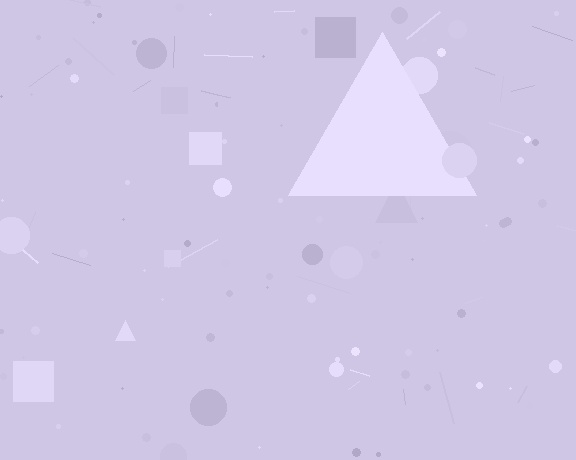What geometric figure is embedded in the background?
A triangle is embedded in the background.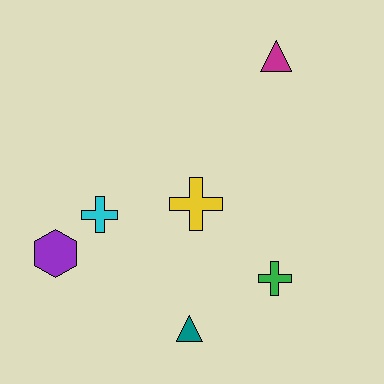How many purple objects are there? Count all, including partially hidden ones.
There is 1 purple object.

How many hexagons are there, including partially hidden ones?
There is 1 hexagon.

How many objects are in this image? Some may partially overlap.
There are 6 objects.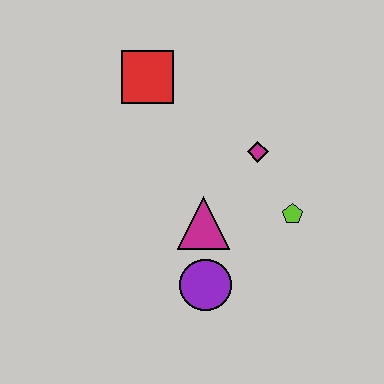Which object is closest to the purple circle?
The magenta triangle is closest to the purple circle.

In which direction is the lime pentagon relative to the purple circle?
The lime pentagon is to the right of the purple circle.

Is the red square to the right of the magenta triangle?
No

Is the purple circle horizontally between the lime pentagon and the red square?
Yes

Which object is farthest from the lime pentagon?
The red square is farthest from the lime pentagon.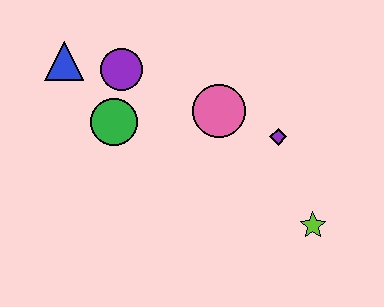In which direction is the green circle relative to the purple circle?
The green circle is below the purple circle.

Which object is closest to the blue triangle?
The purple circle is closest to the blue triangle.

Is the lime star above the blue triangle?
No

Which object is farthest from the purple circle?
The lime star is farthest from the purple circle.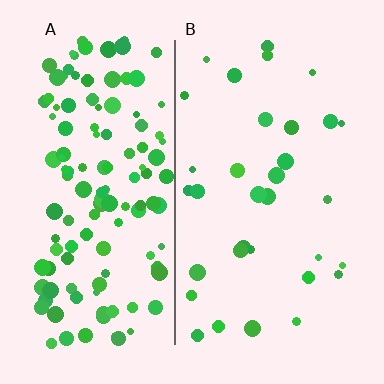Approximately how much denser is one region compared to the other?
Approximately 3.9× — region A over region B.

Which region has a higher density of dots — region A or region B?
A (the left).